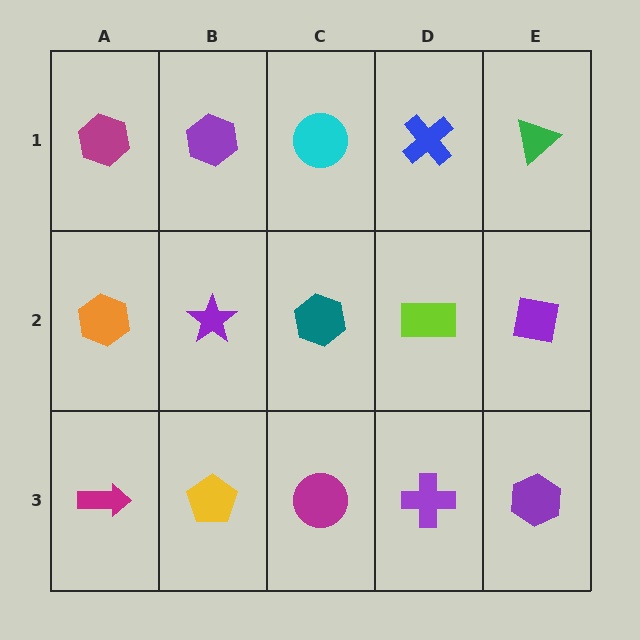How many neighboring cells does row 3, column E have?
2.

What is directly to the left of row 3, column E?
A purple cross.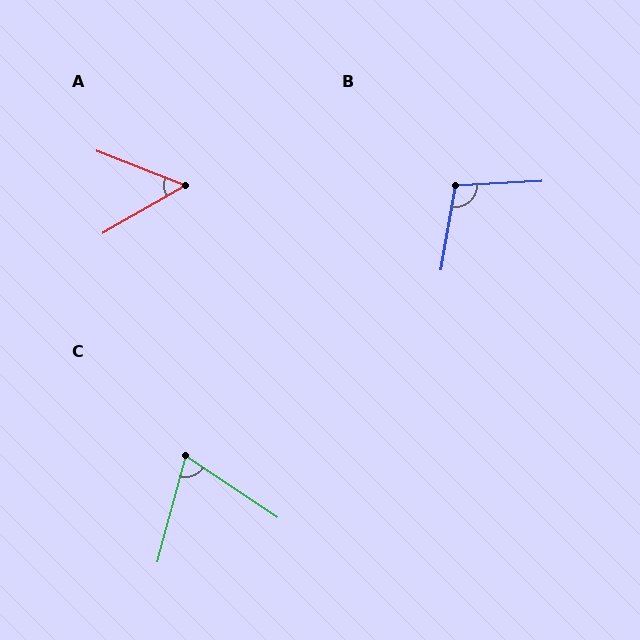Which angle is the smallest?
A, at approximately 51 degrees.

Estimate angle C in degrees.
Approximately 71 degrees.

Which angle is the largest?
B, at approximately 102 degrees.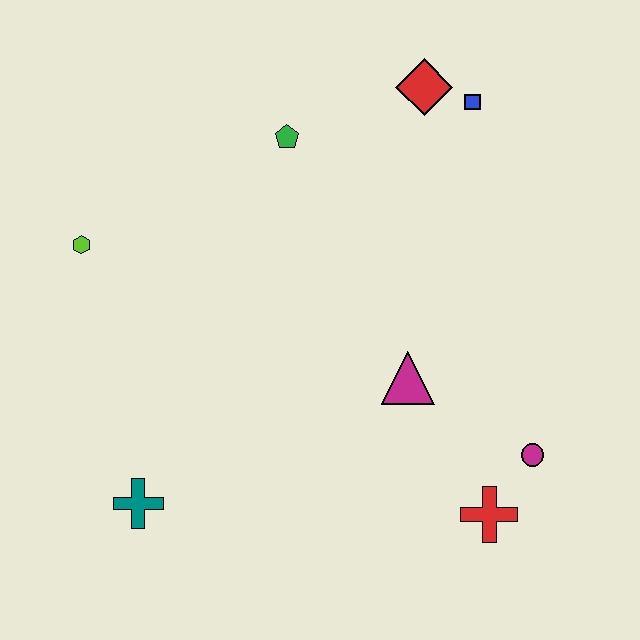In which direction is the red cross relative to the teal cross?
The red cross is to the right of the teal cross.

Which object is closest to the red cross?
The magenta circle is closest to the red cross.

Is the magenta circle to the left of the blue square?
No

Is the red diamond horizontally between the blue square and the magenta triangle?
Yes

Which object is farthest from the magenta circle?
The lime hexagon is farthest from the magenta circle.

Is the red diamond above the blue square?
Yes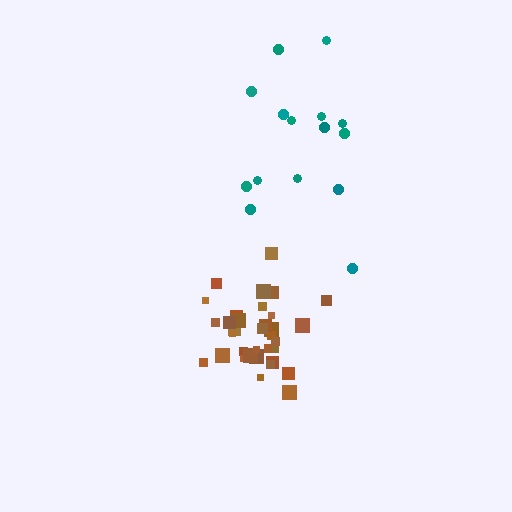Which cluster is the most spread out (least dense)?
Teal.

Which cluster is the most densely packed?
Brown.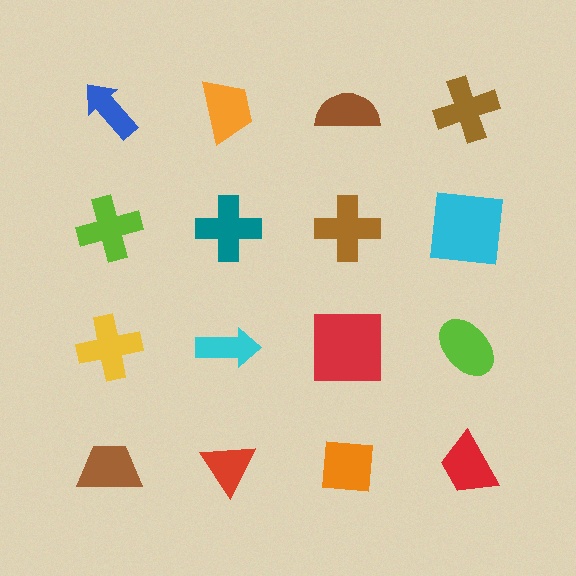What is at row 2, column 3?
A brown cross.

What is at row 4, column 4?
A red trapezoid.